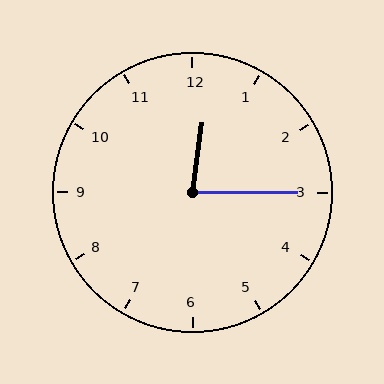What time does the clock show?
12:15.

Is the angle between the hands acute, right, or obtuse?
It is acute.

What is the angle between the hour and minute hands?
Approximately 82 degrees.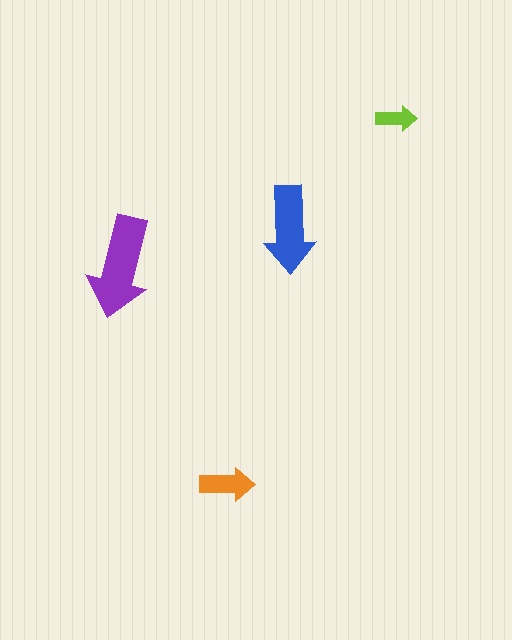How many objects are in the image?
There are 4 objects in the image.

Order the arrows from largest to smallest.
the purple one, the blue one, the orange one, the lime one.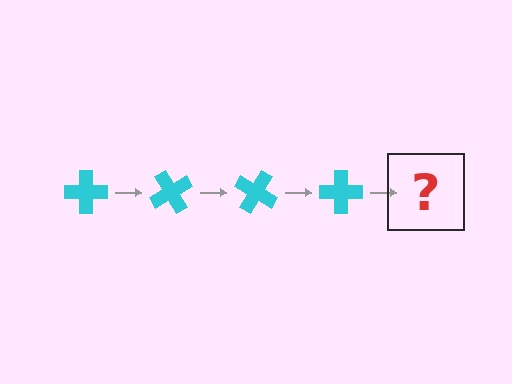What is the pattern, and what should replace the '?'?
The pattern is that the cross rotates 60 degrees each step. The '?' should be a cyan cross rotated 240 degrees.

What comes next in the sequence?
The next element should be a cyan cross rotated 240 degrees.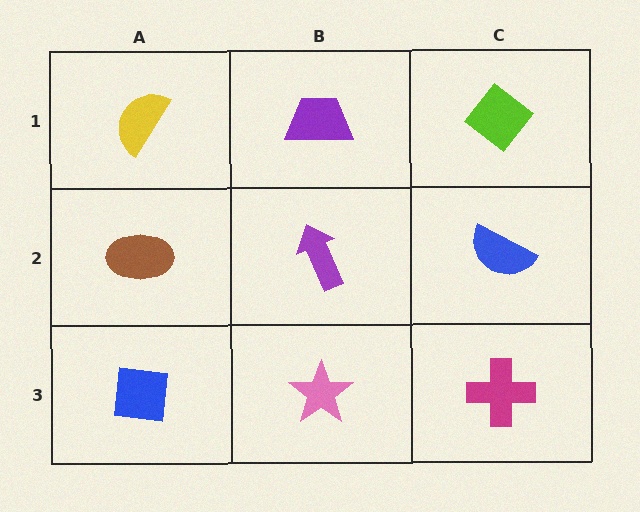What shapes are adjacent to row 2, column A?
A yellow semicircle (row 1, column A), a blue square (row 3, column A), a purple arrow (row 2, column B).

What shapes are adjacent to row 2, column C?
A lime diamond (row 1, column C), a magenta cross (row 3, column C), a purple arrow (row 2, column B).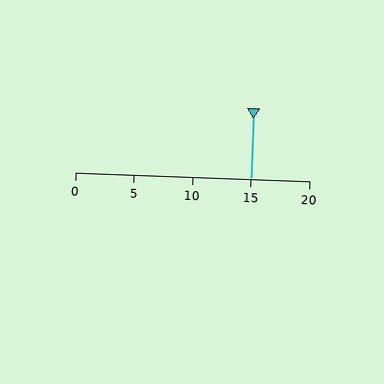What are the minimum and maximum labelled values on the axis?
The axis runs from 0 to 20.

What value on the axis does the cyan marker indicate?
The marker indicates approximately 15.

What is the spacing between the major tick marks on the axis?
The major ticks are spaced 5 apart.